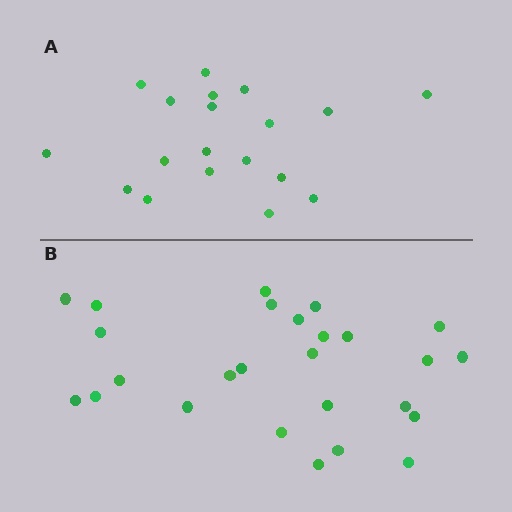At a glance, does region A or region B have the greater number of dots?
Region B (the bottom region) has more dots.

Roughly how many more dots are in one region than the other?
Region B has roughly 8 or so more dots than region A.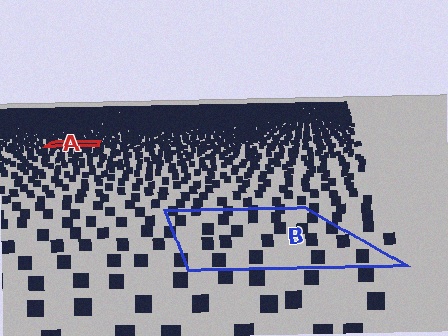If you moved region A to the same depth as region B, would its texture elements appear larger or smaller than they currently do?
They would appear larger. At a closer depth, the same texture elements are projected at a bigger on-screen size.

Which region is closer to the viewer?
Region B is closer. The texture elements there are larger and more spread out.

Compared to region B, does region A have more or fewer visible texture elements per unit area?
Region A has more texture elements per unit area — they are packed more densely because it is farther away.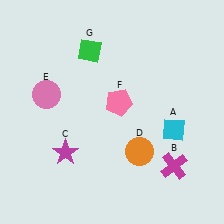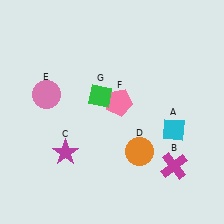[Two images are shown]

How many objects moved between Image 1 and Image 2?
1 object moved between the two images.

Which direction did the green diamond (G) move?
The green diamond (G) moved down.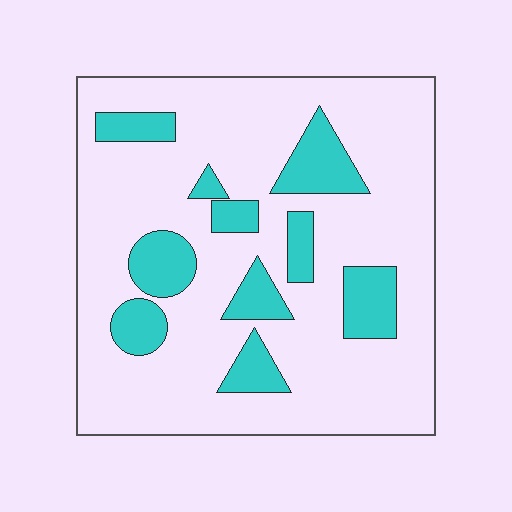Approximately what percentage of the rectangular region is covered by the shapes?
Approximately 20%.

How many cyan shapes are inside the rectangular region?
10.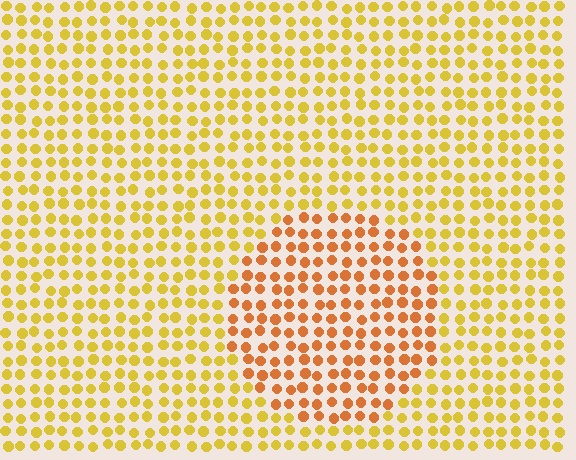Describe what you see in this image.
The image is filled with small yellow elements in a uniform arrangement. A circle-shaped region is visible where the elements are tinted to a slightly different hue, forming a subtle color boundary.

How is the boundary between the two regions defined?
The boundary is defined purely by a slight shift in hue (about 30 degrees). Spacing, size, and orientation are identical on both sides.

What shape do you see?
I see a circle.